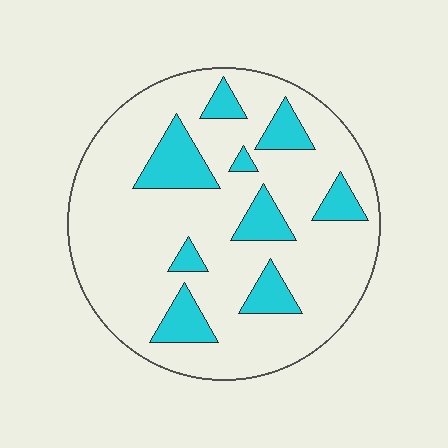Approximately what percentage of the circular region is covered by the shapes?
Approximately 20%.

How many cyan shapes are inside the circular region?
9.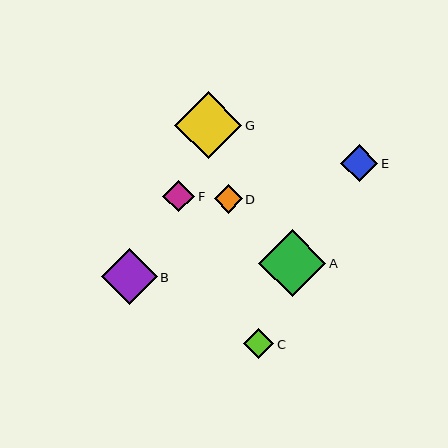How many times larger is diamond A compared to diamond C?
Diamond A is approximately 2.2 times the size of diamond C.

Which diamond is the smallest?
Diamond D is the smallest with a size of approximately 28 pixels.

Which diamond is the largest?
Diamond A is the largest with a size of approximately 68 pixels.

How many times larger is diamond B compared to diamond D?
Diamond B is approximately 2.0 times the size of diamond D.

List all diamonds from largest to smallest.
From largest to smallest: A, G, B, E, F, C, D.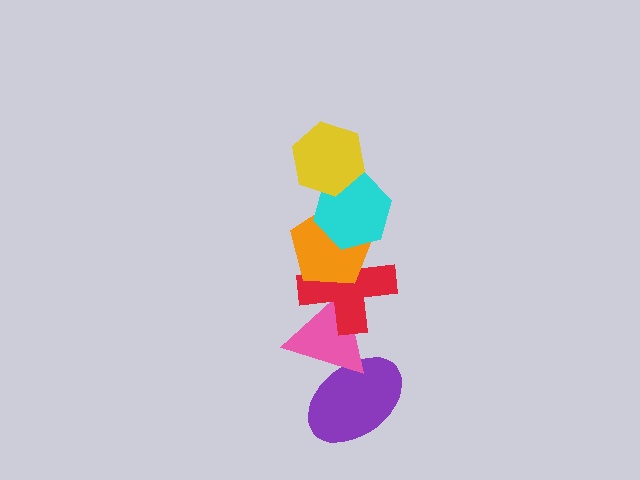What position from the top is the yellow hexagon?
The yellow hexagon is 1st from the top.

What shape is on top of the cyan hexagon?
The yellow hexagon is on top of the cyan hexagon.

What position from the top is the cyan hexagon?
The cyan hexagon is 2nd from the top.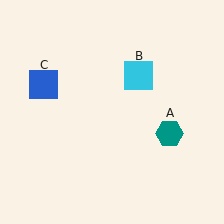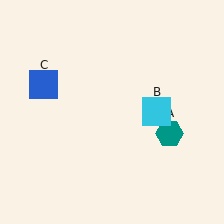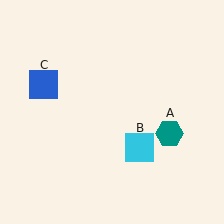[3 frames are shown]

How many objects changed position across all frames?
1 object changed position: cyan square (object B).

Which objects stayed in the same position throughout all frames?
Teal hexagon (object A) and blue square (object C) remained stationary.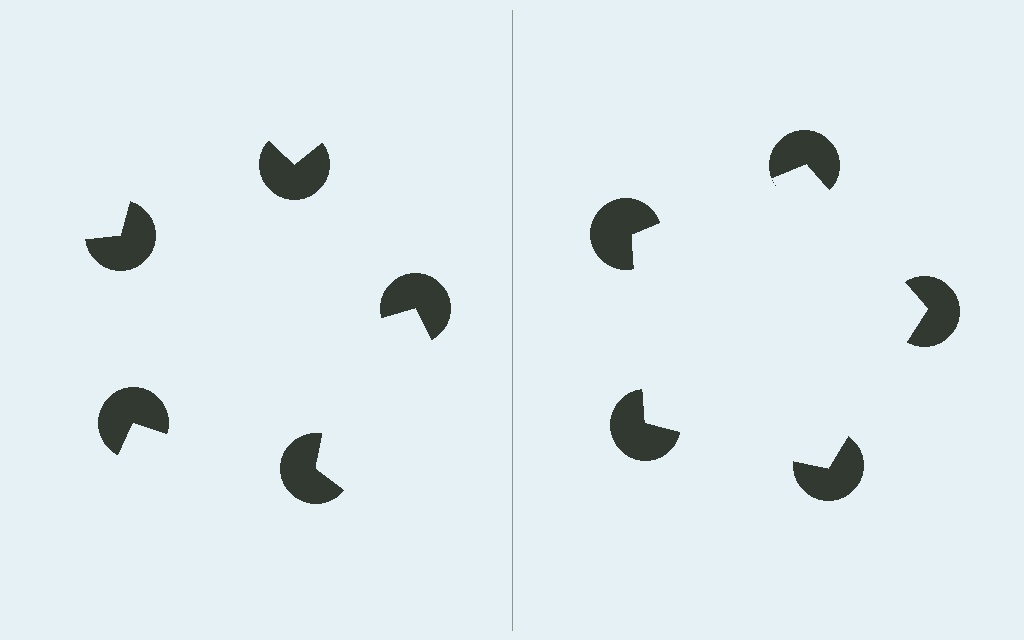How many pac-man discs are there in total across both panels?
10 — 5 on each side.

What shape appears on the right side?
An illusory pentagon.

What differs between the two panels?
The pac-man discs are positioned identically on both sides; only the wedge orientations differ. On the right they align to a pentagon; on the left they are misaligned.